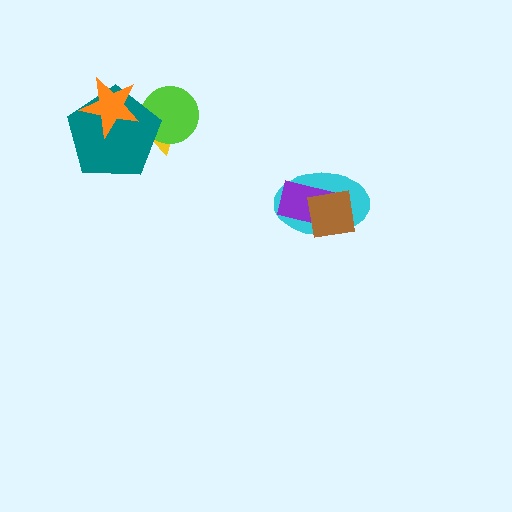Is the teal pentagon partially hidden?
Yes, it is partially covered by another shape.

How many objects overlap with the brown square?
2 objects overlap with the brown square.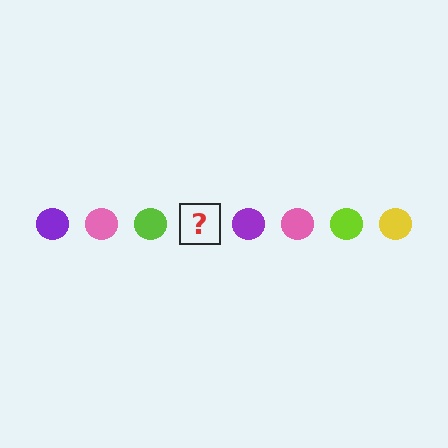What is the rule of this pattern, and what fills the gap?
The rule is that the pattern cycles through purple, pink, lime, yellow circles. The gap should be filled with a yellow circle.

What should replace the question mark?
The question mark should be replaced with a yellow circle.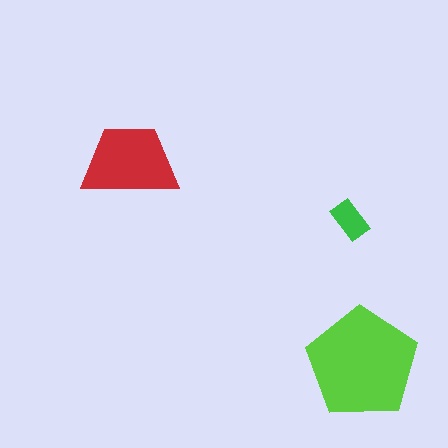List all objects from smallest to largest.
The green rectangle, the red trapezoid, the lime pentagon.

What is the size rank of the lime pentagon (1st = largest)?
1st.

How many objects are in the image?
There are 3 objects in the image.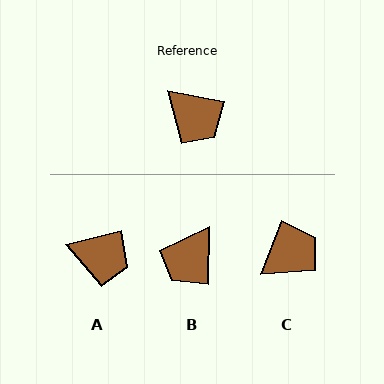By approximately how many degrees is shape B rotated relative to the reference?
Approximately 79 degrees clockwise.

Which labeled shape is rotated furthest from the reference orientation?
C, about 80 degrees away.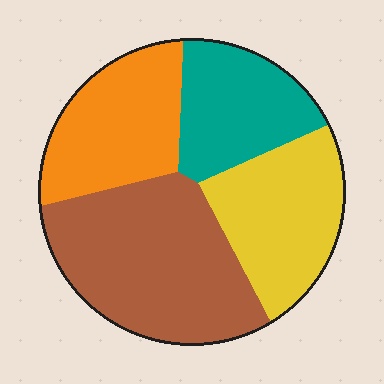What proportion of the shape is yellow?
Yellow takes up less than a quarter of the shape.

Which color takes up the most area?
Brown, at roughly 35%.